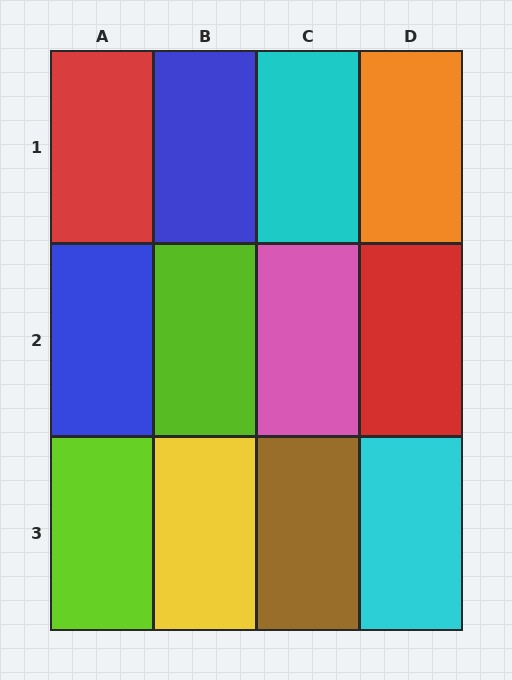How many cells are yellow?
1 cell is yellow.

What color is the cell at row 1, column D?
Orange.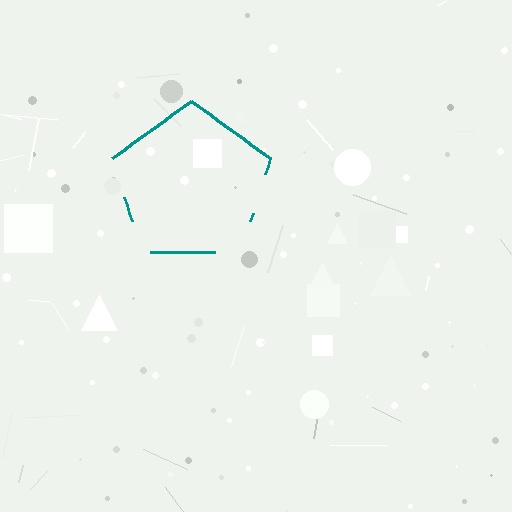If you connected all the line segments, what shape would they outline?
They would outline a pentagon.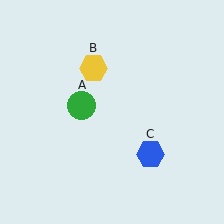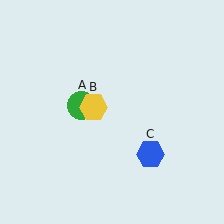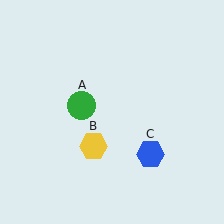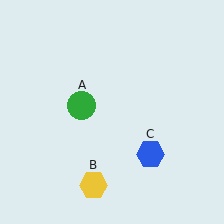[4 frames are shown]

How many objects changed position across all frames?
1 object changed position: yellow hexagon (object B).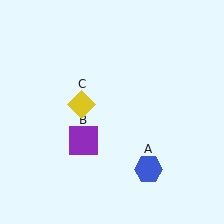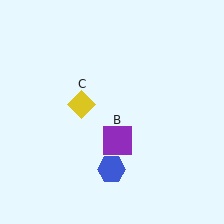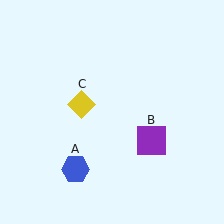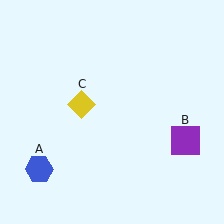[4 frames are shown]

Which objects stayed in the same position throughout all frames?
Yellow diamond (object C) remained stationary.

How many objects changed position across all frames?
2 objects changed position: blue hexagon (object A), purple square (object B).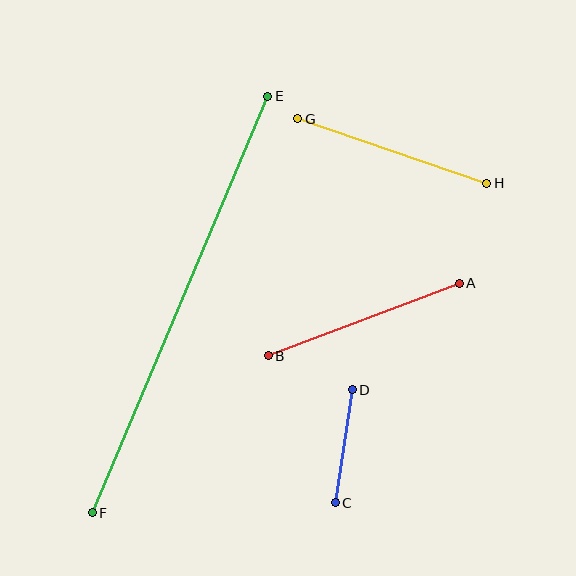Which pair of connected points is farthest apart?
Points E and F are farthest apart.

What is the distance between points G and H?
The distance is approximately 200 pixels.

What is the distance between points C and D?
The distance is approximately 114 pixels.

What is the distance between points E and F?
The distance is approximately 452 pixels.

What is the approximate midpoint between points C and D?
The midpoint is at approximately (344, 446) pixels.